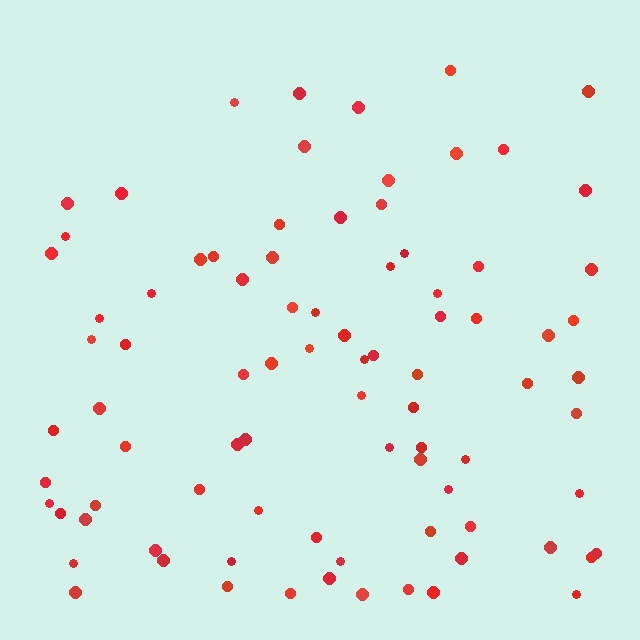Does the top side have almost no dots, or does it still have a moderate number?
Still a moderate number, just noticeably fewer than the bottom.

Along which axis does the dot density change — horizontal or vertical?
Vertical.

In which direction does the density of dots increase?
From top to bottom, with the bottom side densest.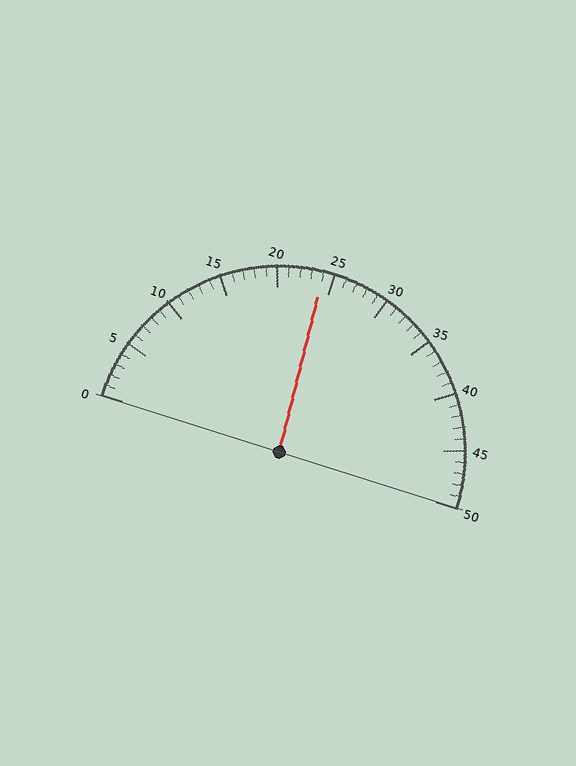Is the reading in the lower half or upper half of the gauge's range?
The reading is in the lower half of the range (0 to 50).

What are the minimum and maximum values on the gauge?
The gauge ranges from 0 to 50.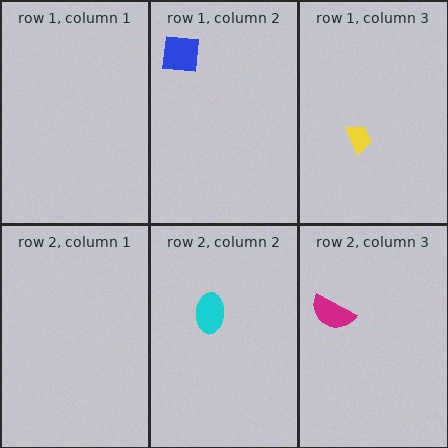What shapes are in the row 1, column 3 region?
The yellow trapezoid.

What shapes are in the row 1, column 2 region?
The blue square.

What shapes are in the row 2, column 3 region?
The magenta semicircle.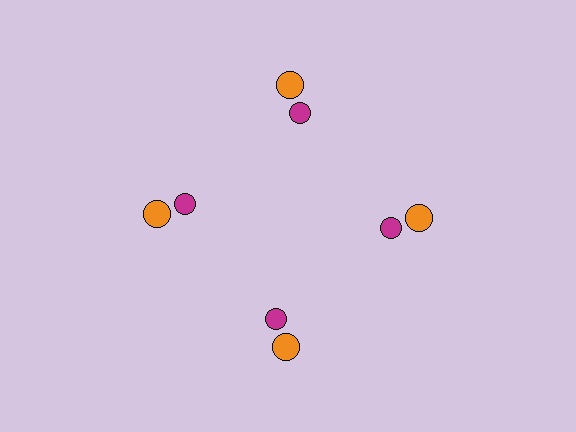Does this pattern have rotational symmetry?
Yes, this pattern has 4-fold rotational symmetry. It looks the same after rotating 90 degrees around the center.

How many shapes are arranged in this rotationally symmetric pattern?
There are 8 shapes, arranged in 4 groups of 2.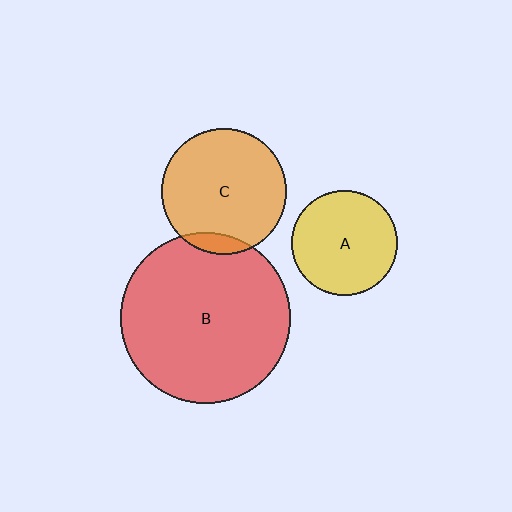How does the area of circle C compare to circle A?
Approximately 1.4 times.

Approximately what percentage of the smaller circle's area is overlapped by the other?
Approximately 10%.